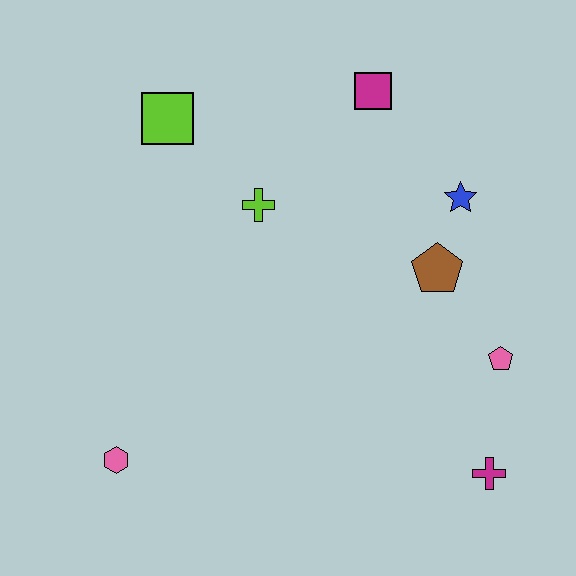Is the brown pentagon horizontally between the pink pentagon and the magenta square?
Yes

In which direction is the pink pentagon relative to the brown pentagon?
The pink pentagon is below the brown pentagon.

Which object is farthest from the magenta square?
The pink hexagon is farthest from the magenta square.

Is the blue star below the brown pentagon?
No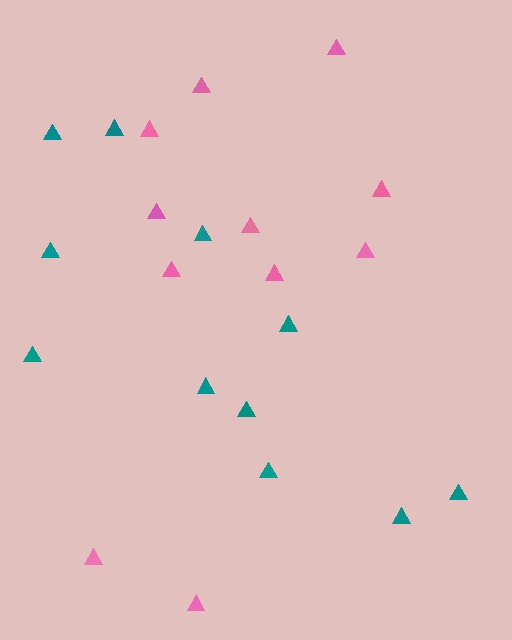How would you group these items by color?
There are 2 groups: one group of pink triangles (11) and one group of teal triangles (11).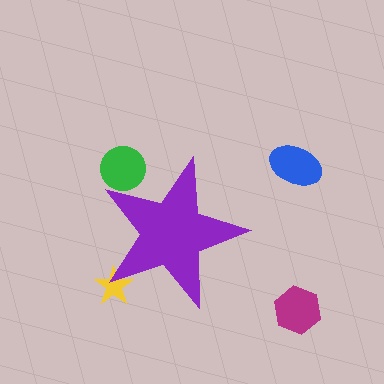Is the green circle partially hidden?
Yes, the green circle is partially hidden behind the purple star.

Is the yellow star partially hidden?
Yes, the yellow star is partially hidden behind the purple star.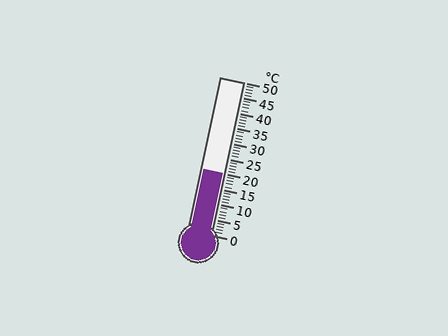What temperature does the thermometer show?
The thermometer shows approximately 20°C.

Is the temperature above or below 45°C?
The temperature is below 45°C.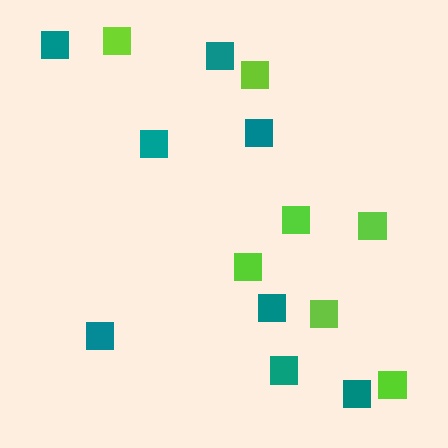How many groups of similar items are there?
There are 2 groups: one group of teal squares (8) and one group of lime squares (7).